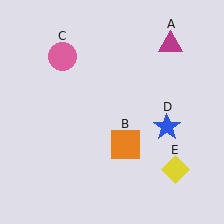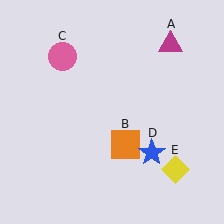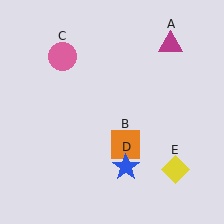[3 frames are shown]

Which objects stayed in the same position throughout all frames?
Magenta triangle (object A) and orange square (object B) and pink circle (object C) and yellow diamond (object E) remained stationary.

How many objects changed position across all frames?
1 object changed position: blue star (object D).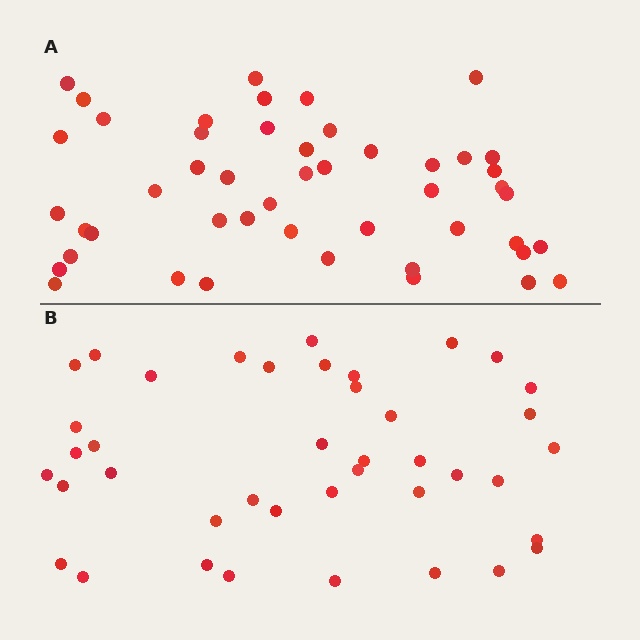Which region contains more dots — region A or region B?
Region A (the top region) has more dots.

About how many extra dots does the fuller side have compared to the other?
Region A has roughly 8 or so more dots than region B.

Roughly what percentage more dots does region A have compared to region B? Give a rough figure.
About 15% more.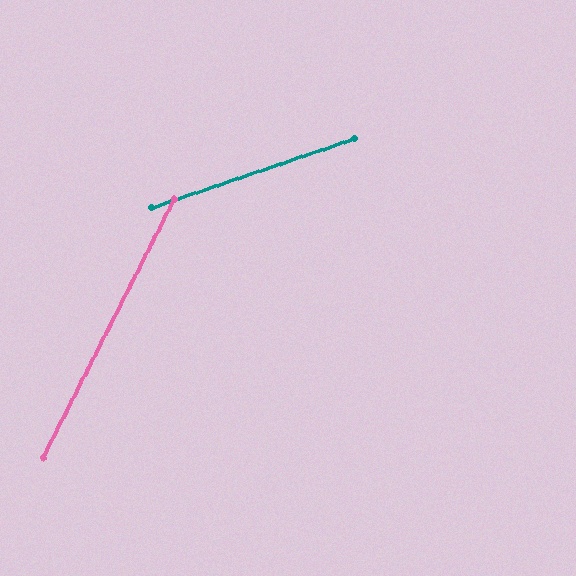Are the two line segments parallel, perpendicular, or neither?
Neither parallel nor perpendicular — they differ by about 44°.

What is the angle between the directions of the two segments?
Approximately 44 degrees.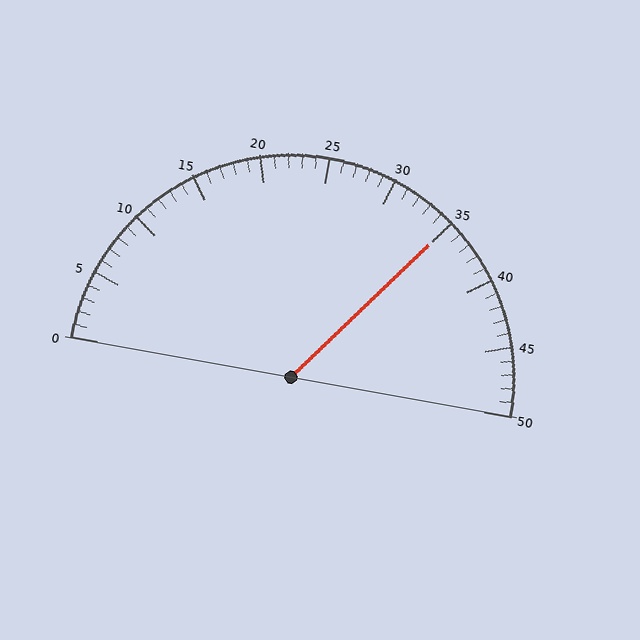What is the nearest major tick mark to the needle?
The nearest major tick mark is 35.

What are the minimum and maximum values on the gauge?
The gauge ranges from 0 to 50.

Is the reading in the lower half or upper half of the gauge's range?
The reading is in the upper half of the range (0 to 50).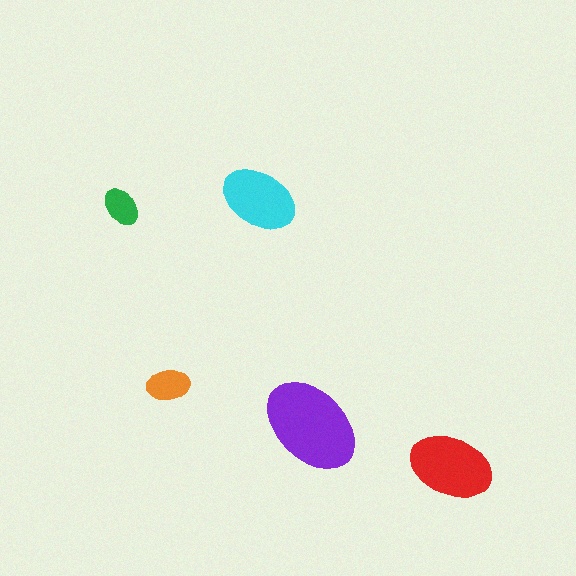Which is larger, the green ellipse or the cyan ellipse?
The cyan one.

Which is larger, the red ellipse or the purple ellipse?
The purple one.